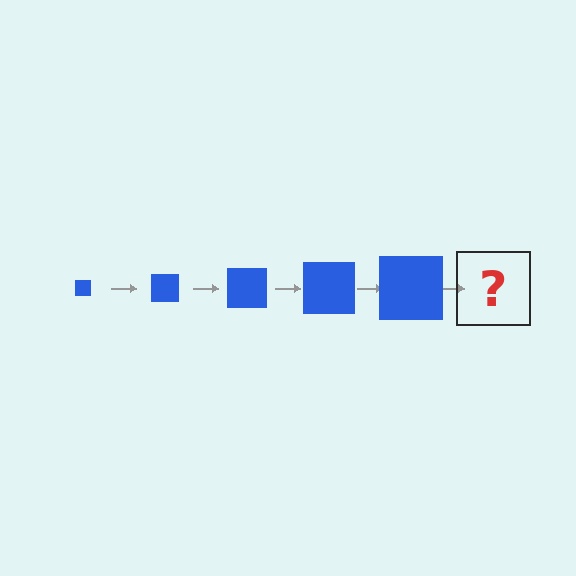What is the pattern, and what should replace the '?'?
The pattern is that the square gets progressively larger each step. The '?' should be a blue square, larger than the previous one.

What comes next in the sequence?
The next element should be a blue square, larger than the previous one.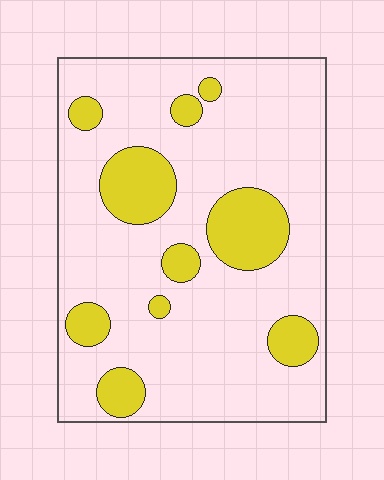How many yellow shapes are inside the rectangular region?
10.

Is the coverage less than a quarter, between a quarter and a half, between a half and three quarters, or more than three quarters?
Less than a quarter.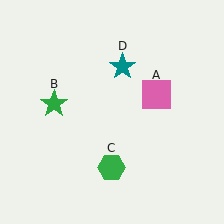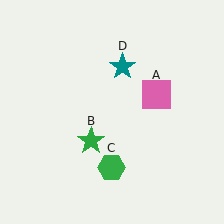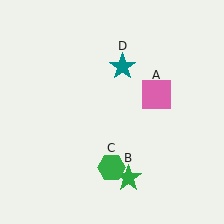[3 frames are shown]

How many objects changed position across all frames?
1 object changed position: green star (object B).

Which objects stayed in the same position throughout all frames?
Pink square (object A) and green hexagon (object C) and teal star (object D) remained stationary.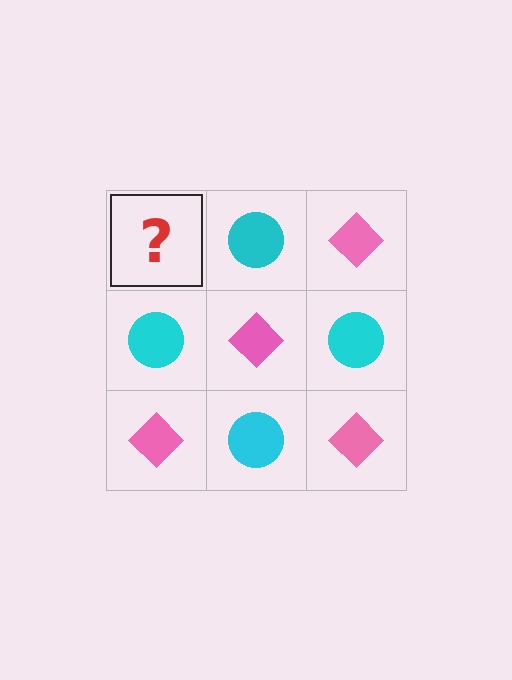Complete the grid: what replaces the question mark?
The question mark should be replaced with a pink diamond.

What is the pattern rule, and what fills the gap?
The rule is that it alternates pink diamond and cyan circle in a checkerboard pattern. The gap should be filled with a pink diamond.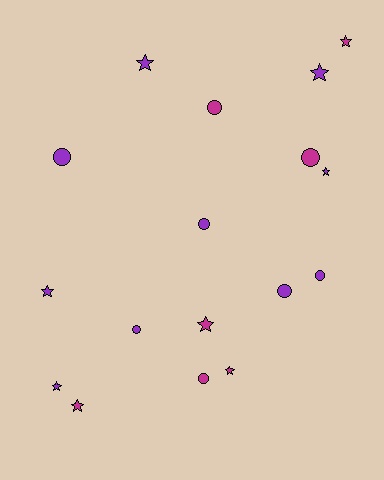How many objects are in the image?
There are 17 objects.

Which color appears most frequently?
Purple, with 10 objects.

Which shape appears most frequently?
Star, with 9 objects.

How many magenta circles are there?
There are 3 magenta circles.